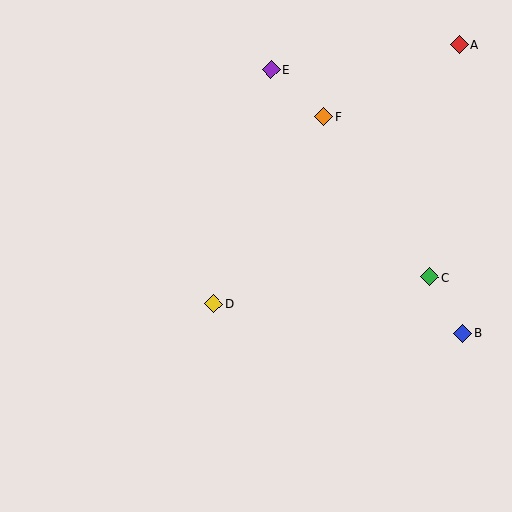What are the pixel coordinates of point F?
Point F is at (324, 116).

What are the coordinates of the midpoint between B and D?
The midpoint between B and D is at (338, 319).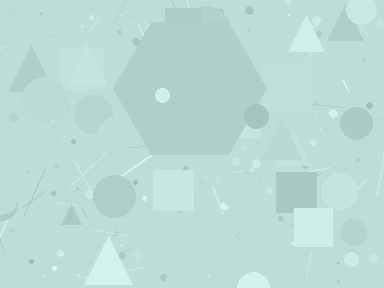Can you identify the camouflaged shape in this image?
The camouflaged shape is a hexagon.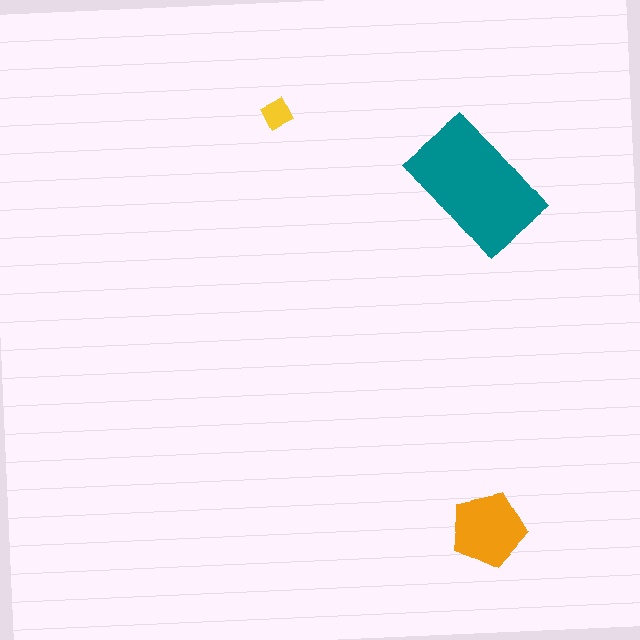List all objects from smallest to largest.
The yellow diamond, the orange pentagon, the teal rectangle.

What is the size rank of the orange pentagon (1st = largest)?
2nd.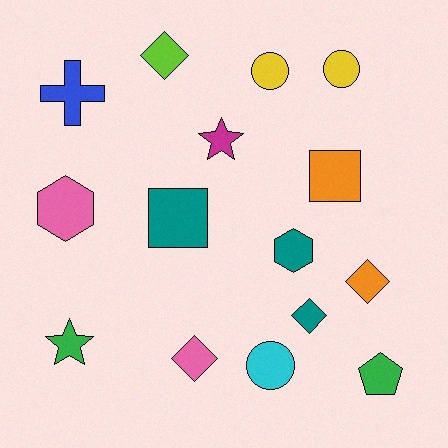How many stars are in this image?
There are 2 stars.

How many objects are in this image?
There are 15 objects.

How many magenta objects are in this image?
There is 1 magenta object.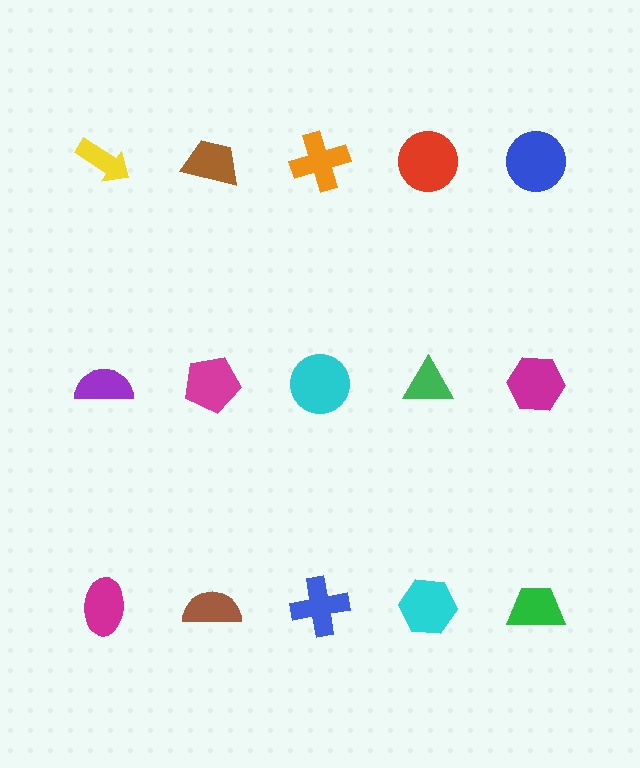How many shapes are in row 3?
5 shapes.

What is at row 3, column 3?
A blue cross.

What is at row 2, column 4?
A green triangle.